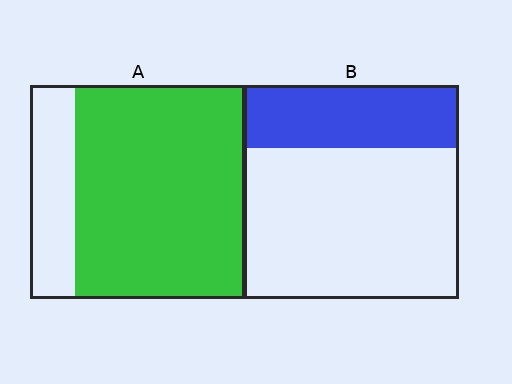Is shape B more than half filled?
No.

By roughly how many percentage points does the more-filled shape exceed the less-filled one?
By roughly 50 percentage points (A over B).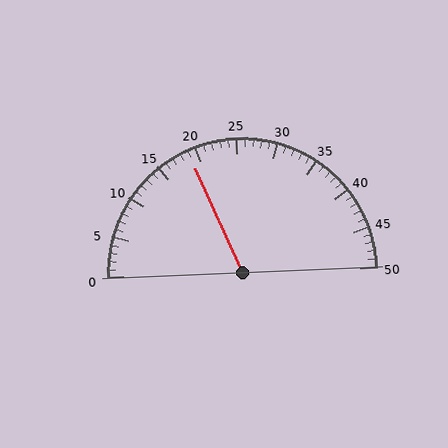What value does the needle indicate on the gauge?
The needle indicates approximately 19.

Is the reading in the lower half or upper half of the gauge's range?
The reading is in the lower half of the range (0 to 50).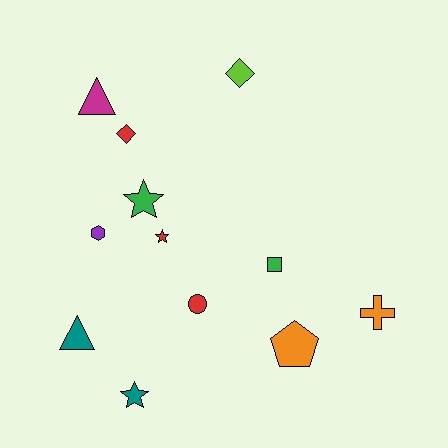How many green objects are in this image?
There are 2 green objects.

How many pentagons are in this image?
There is 1 pentagon.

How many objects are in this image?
There are 12 objects.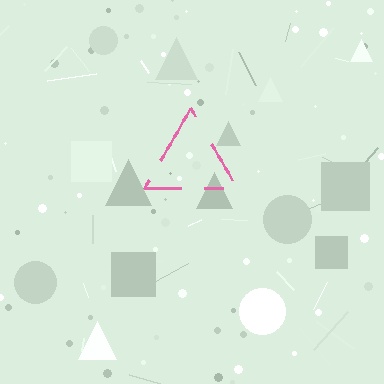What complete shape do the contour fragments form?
The contour fragments form a triangle.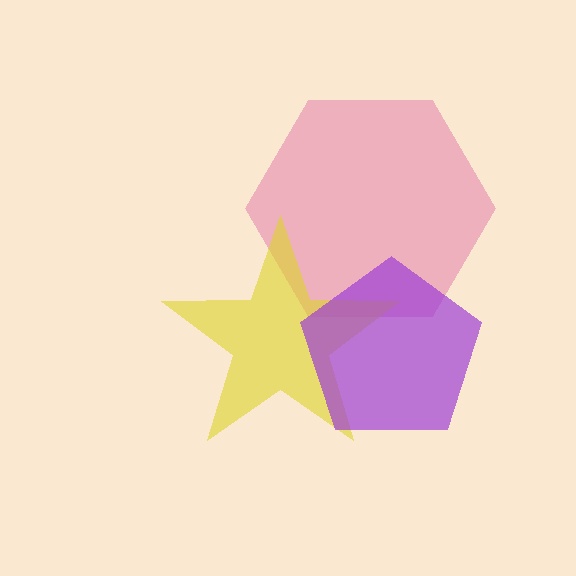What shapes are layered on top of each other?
The layered shapes are: a pink hexagon, a yellow star, a purple pentagon.